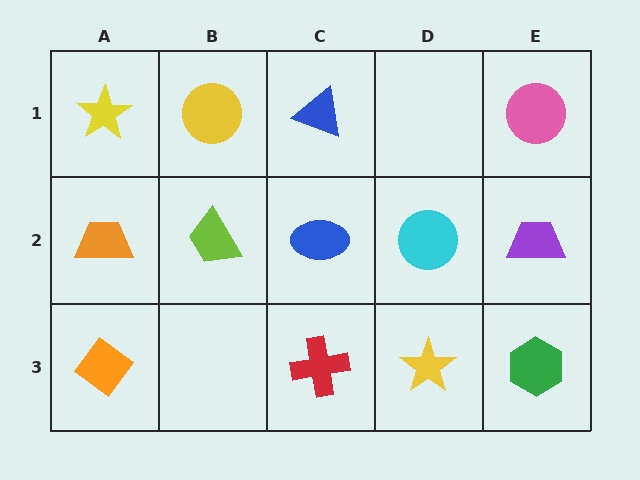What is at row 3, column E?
A green hexagon.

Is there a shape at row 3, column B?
No, that cell is empty.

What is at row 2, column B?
A lime trapezoid.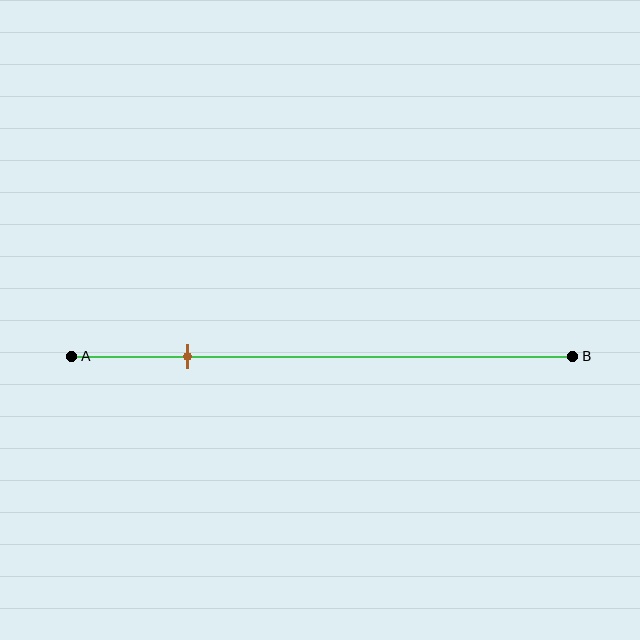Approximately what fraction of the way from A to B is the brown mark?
The brown mark is approximately 25% of the way from A to B.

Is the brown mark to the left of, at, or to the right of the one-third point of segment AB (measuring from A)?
The brown mark is to the left of the one-third point of segment AB.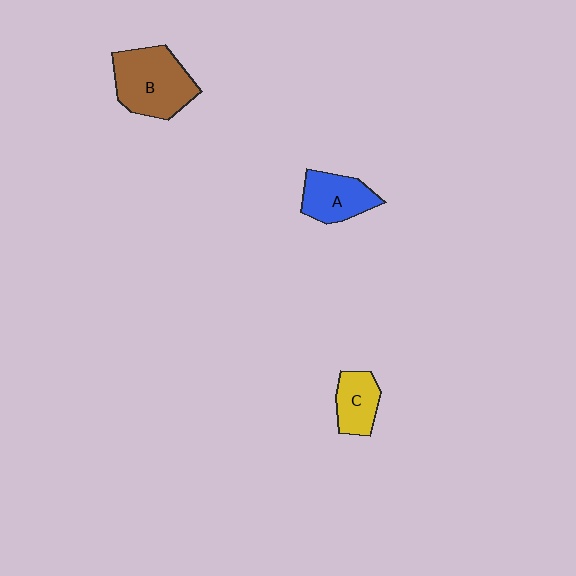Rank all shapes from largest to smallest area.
From largest to smallest: B (brown), A (blue), C (yellow).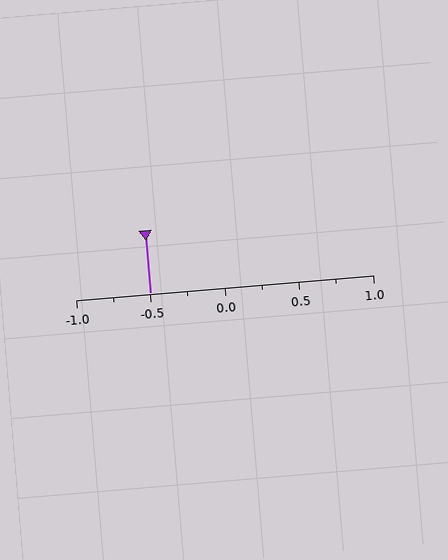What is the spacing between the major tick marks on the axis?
The major ticks are spaced 0.5 apart.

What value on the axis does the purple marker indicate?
The marker indicates approximately -0.5.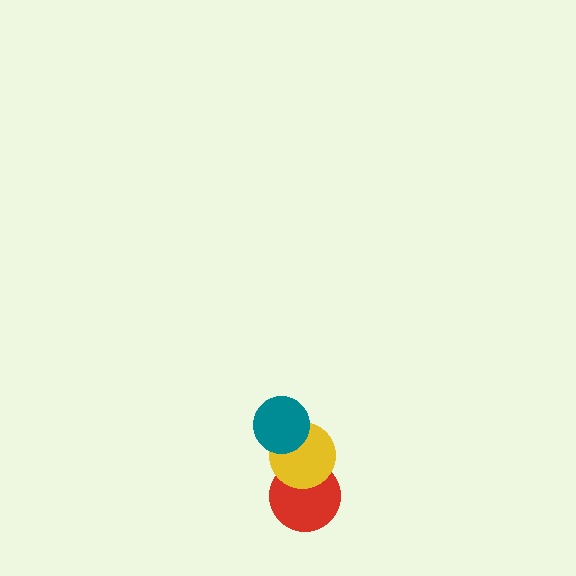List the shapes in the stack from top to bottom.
From top to bottom: the teal circle, the yellow circle, the red circle.